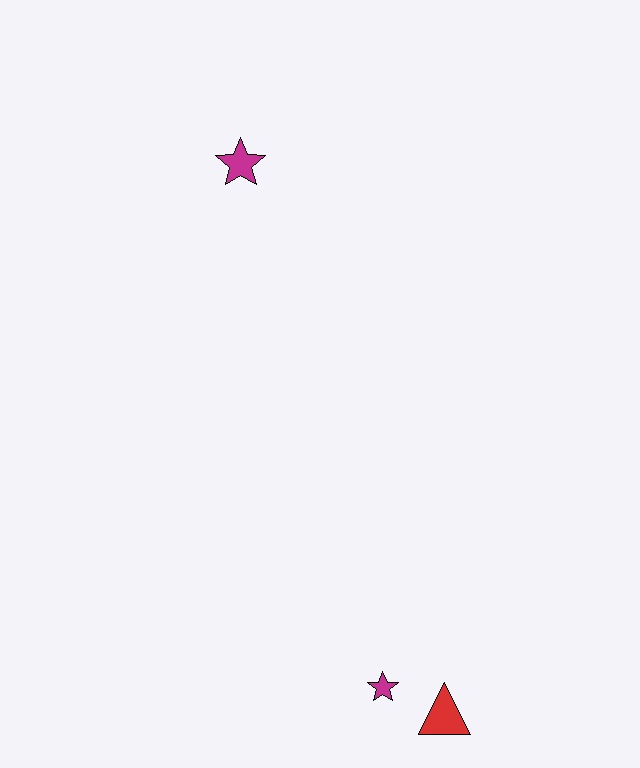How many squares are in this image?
There are no squares.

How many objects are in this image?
There are 3 objects.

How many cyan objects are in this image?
There are no cyan objects.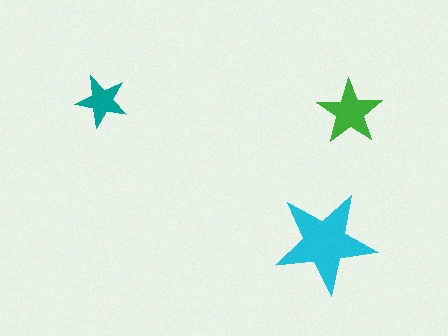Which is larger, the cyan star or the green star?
The cyan one.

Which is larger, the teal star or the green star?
The green one.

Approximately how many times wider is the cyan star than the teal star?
About 2 times wider.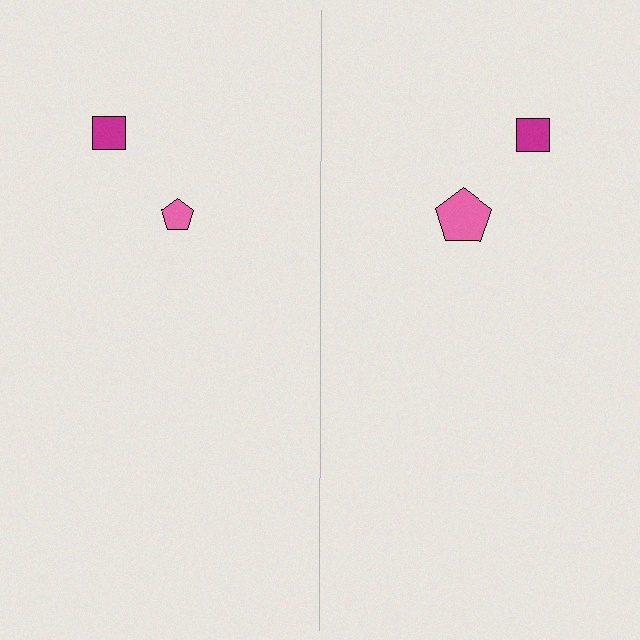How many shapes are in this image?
There are 4 shapes in this image.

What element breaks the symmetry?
The pink pentagon on the right side has a different size than its mirror counterpart.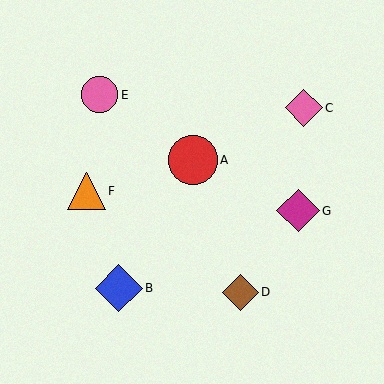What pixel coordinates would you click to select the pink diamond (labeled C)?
Click at (304, 108) to select the pink diamond C.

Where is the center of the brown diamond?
The center of the brown diamond is at (240, 292).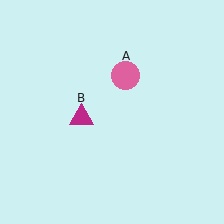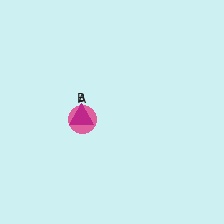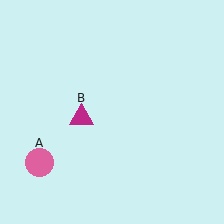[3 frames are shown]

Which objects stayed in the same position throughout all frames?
Magenta triangle (object B) remained stationary.